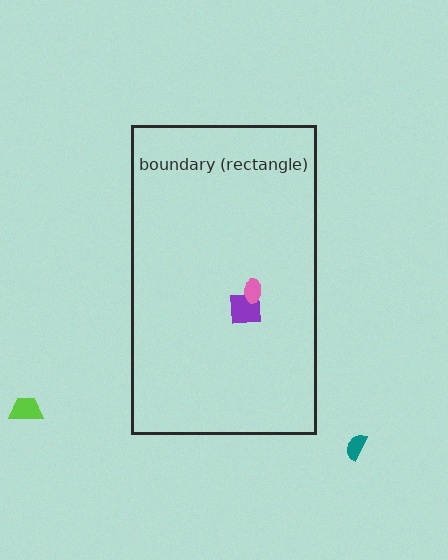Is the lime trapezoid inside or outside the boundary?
Outside.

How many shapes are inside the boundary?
2 inside, 2 outside.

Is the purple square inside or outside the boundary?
Inside.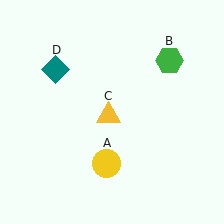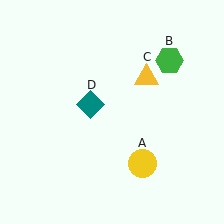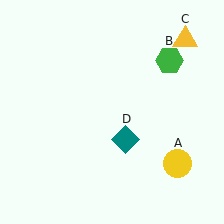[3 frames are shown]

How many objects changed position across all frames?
3 objects changed position: yellow circle (object A), yellow triangle (object C), teal diamond (object D).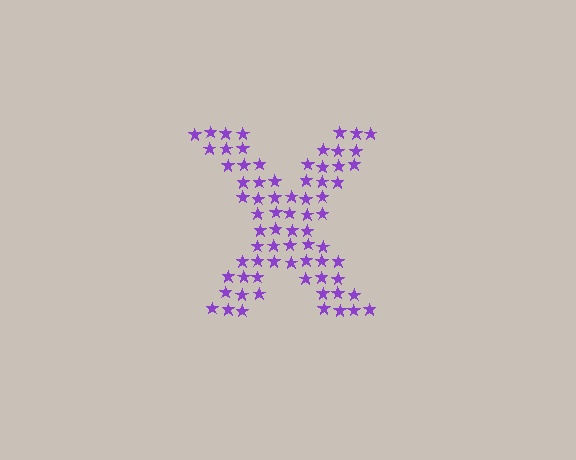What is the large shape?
The large shape is the letter X.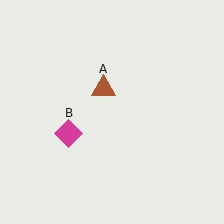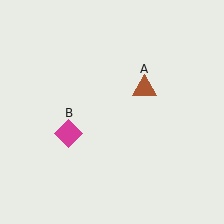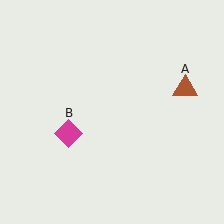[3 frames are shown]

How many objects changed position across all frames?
1 object changed position: brown triangle (object A).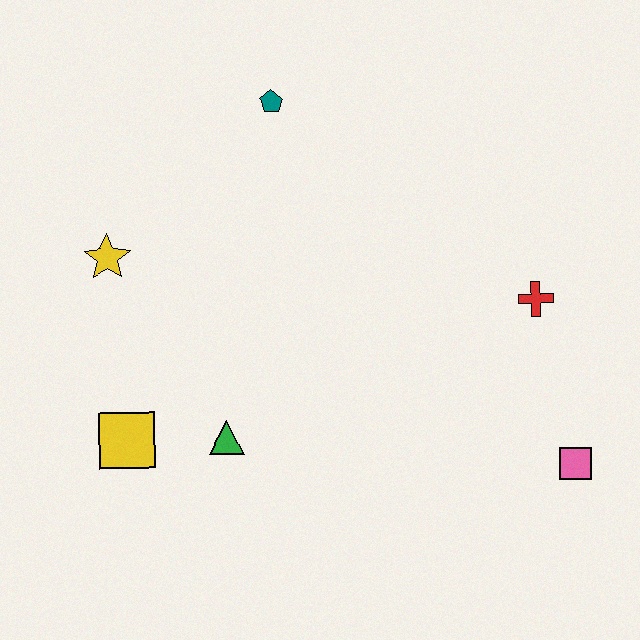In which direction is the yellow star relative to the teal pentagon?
The yellow star is to the left of the teal pentagon.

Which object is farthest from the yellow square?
The pink square is farthest from the yellow square.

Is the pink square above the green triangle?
No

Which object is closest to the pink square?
The red cross is closest to the pink square.